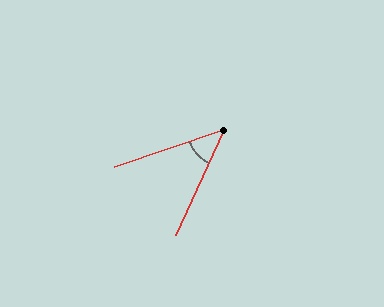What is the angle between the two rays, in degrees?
Approximately 47 degrees.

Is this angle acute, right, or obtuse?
It is acute.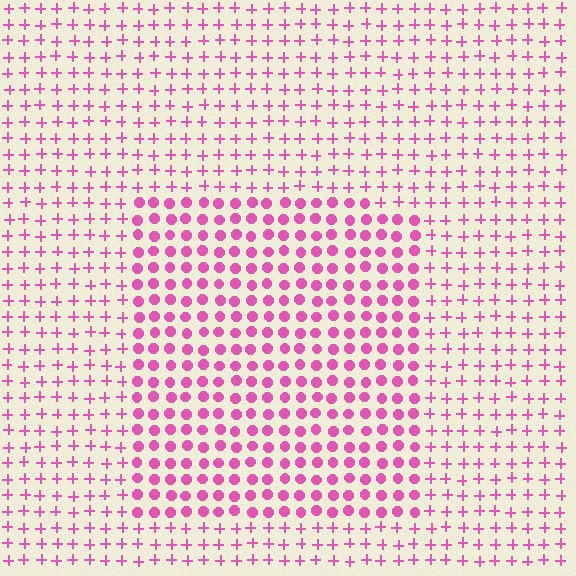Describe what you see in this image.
The image is filled with small pink elements arranged in a uniform grid. A rectangle-shaped region contains circles, while the surrounding area contains plus signs. The boundary is defined purely by the change in element shape.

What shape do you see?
I see a rectangle.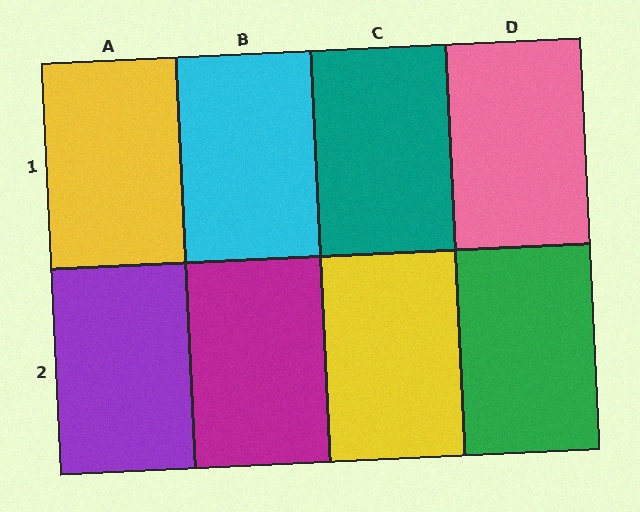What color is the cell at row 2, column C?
Yellow.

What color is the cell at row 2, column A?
Purple.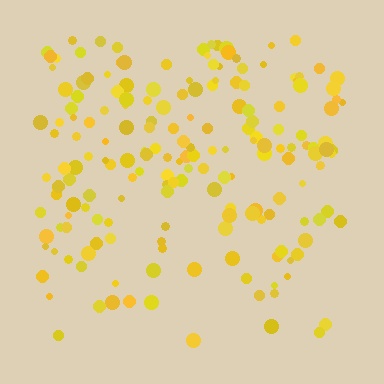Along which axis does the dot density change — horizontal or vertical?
Vertical.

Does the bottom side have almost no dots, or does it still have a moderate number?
Still a moderate number, just noticeably fewer than the top.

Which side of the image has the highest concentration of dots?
The top.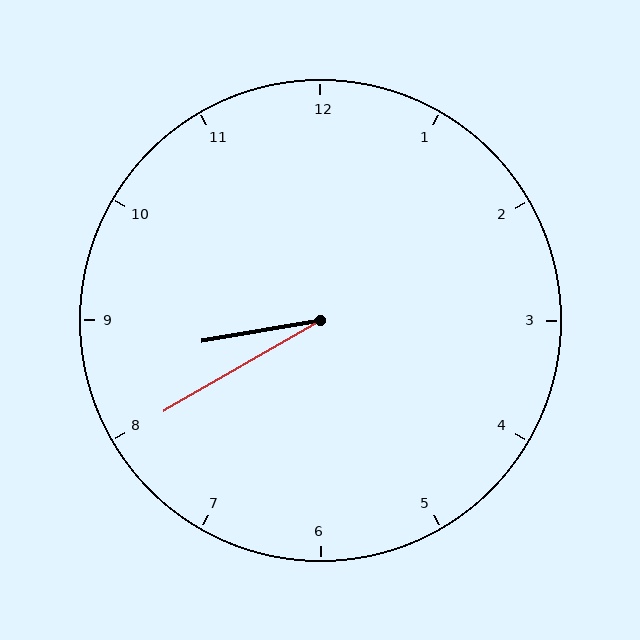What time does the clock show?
8:40.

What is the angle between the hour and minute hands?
Approximately 20 degrees.